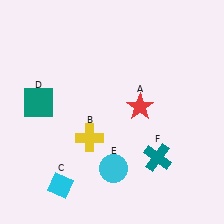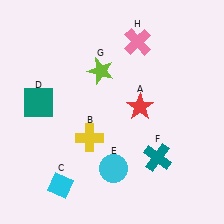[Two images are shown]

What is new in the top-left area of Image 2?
A lime star (G) was added in the top-left area of Image 2.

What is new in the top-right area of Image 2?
A pink cross (H) was added in the top-right area of Image 2.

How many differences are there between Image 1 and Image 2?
There are 2 differences between the two images.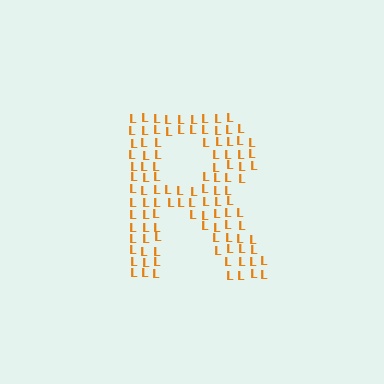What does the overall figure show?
The overall figure shows the letter R.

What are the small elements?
The small elements are letter L's.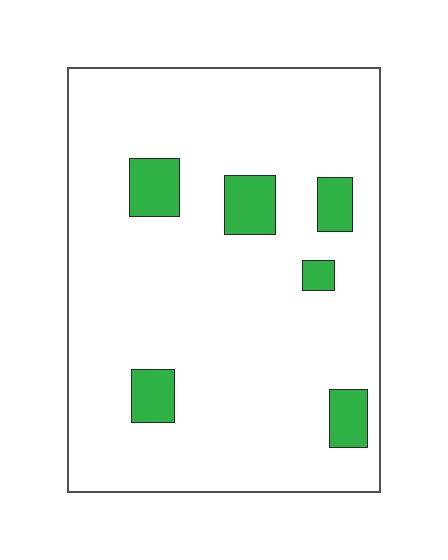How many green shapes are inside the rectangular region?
6.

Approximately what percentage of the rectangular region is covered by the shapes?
Approximately 10%.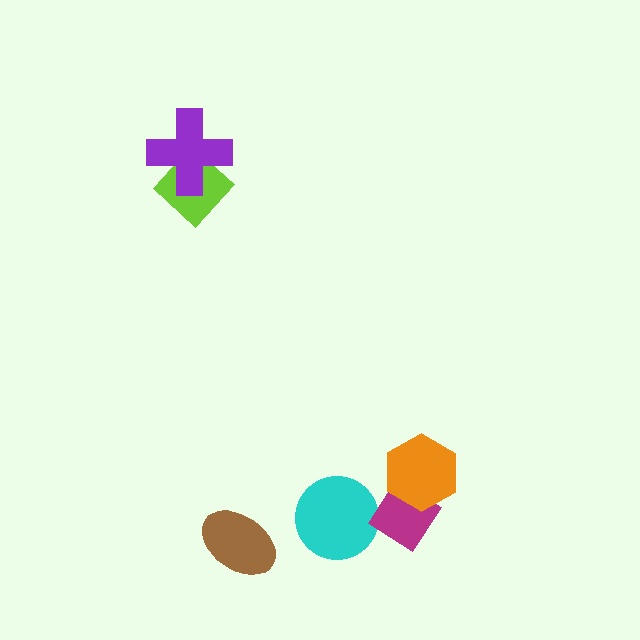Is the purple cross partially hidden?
No, no other shape covers it.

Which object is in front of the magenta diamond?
The orange hexagon is in front of the magenta diamond.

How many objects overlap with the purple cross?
1 object overlaps with the purple cross.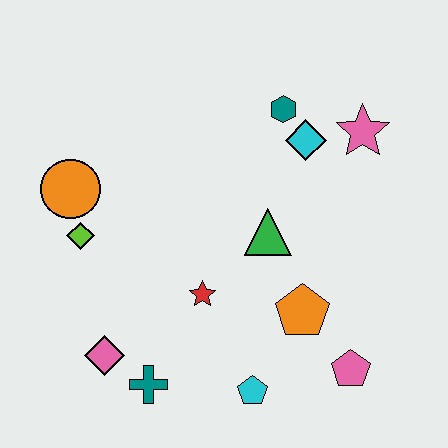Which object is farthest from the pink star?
The pink diamond is farthest from the pink star.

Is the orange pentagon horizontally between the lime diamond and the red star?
No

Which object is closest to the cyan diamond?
The teal hexagon is closest to the cyan diamond.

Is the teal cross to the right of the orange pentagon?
No